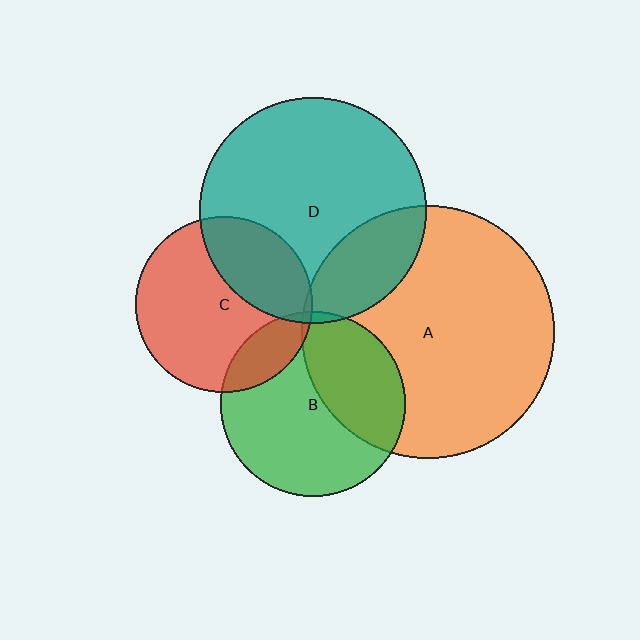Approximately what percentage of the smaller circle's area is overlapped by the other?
Approximately 30%.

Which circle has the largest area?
Circle A (orange).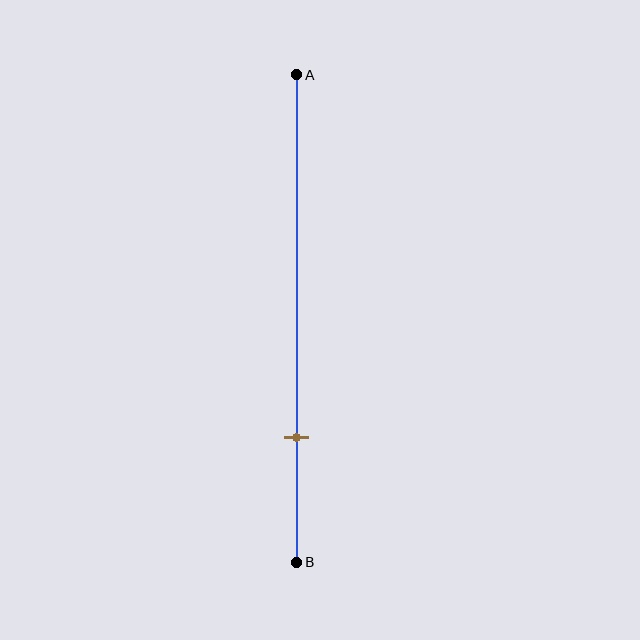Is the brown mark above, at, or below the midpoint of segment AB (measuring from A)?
The brown mark is below the midpoint of segment AB.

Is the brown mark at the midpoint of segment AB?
No, the mark is at about 75% from A, not at the 50% midpoint.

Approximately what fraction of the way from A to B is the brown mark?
The brown mark is approximately 75% of the way from A to B.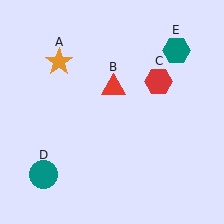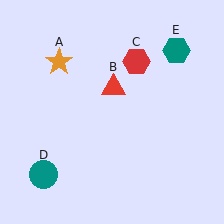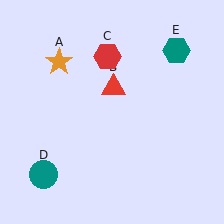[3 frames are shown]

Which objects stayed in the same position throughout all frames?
Orange star (object A) and red triangle (object B) and teal circle (object D) and teal hexagon (object E) remained stationary.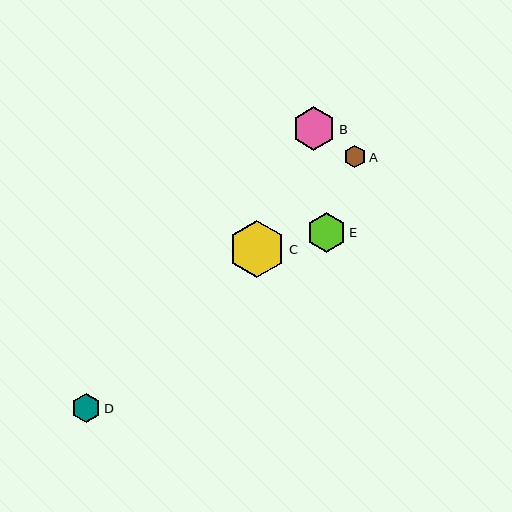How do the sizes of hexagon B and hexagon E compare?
Hexagon B and hexagon E are approximately the same size.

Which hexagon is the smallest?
Hexagon A is the smallest with a size of approximately 22 pixels.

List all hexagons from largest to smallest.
From largest to smallest: C, B, E, D, A.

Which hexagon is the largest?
Hexagon C is the largest with a size of approximately 57 pixels.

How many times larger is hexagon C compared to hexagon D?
Hexagon C is approximately 1.9 times the size of hexagon D.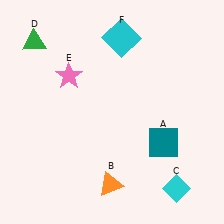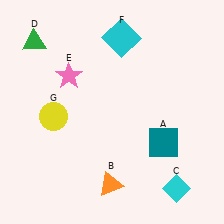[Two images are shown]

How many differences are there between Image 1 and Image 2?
There is 1 difference between the two images.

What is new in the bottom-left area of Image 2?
A yellow circle (G) was added in the bottom-left area of Image 2.